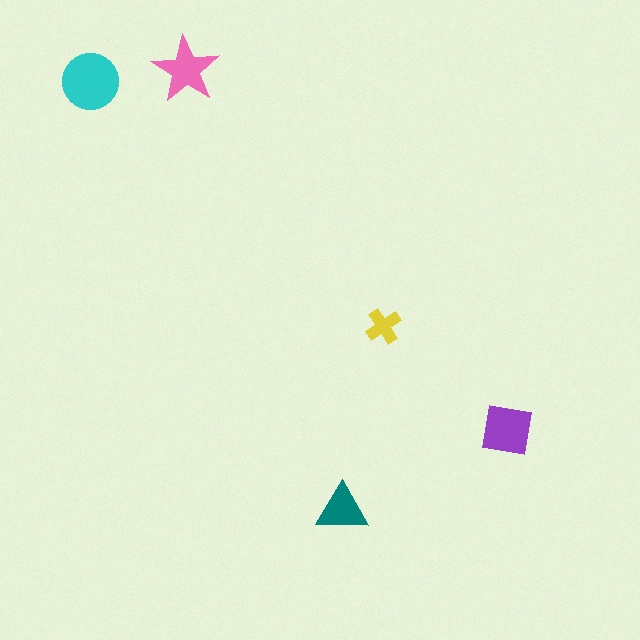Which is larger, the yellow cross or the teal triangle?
The teal triangle.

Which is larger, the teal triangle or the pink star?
The pink star.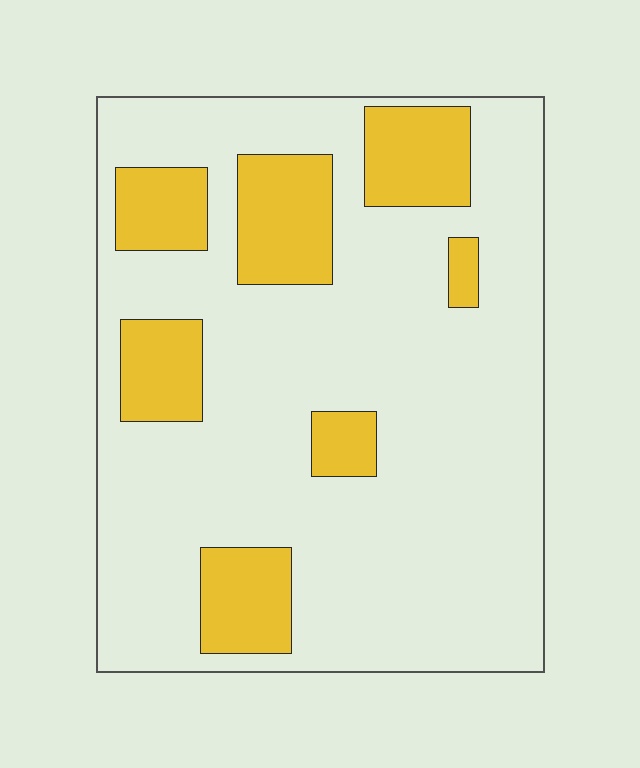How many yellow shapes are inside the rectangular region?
7.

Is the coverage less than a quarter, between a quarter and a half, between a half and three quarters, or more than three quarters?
Less than a quarter.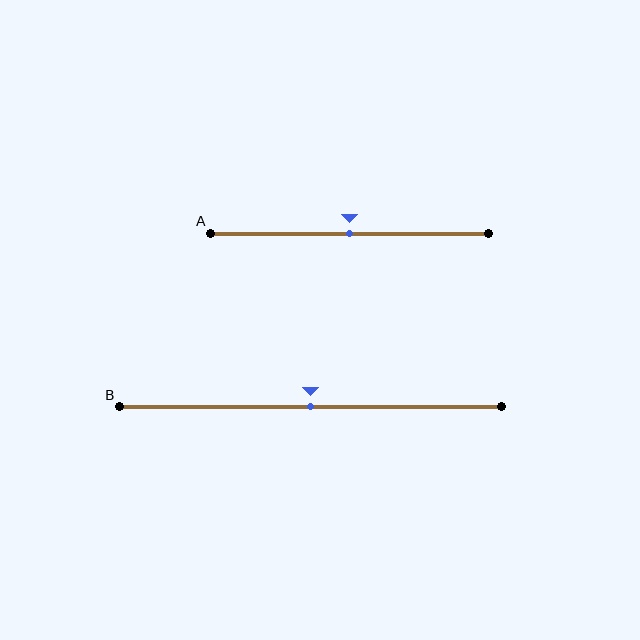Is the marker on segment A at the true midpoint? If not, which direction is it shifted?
Yes, the marker on segment A is at the true midpoint.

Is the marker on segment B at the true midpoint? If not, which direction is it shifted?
Yes, the marker on segment B is at the true midpoint.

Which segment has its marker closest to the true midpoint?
Segment A has its marker closest to the true midpoint.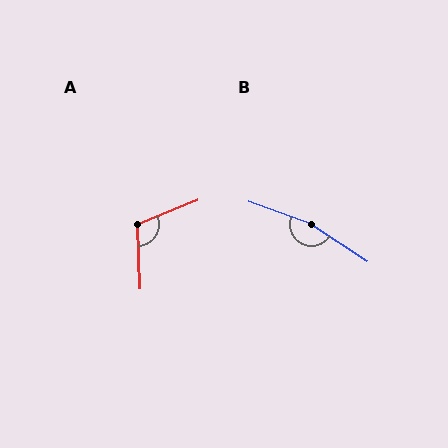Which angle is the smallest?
A, at approximately 110 degrees.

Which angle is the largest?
B, at approximately 166 degrees.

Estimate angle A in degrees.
Approximately 110 degrees.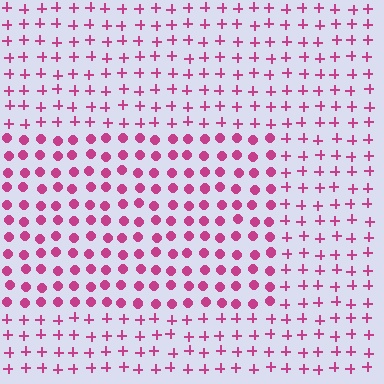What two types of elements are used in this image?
The image uses circles inside the rectangle region and plus signs outside it.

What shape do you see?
I see a rectangle.